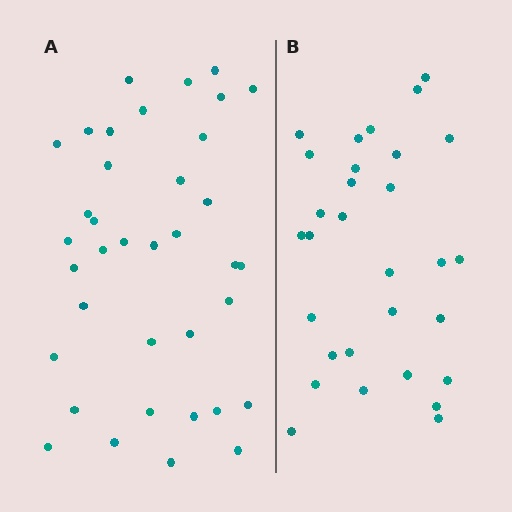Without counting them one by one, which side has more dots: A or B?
Region A (the left region) has more dots.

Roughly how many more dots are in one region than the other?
Region A has roughly 8 or so more dots than region B.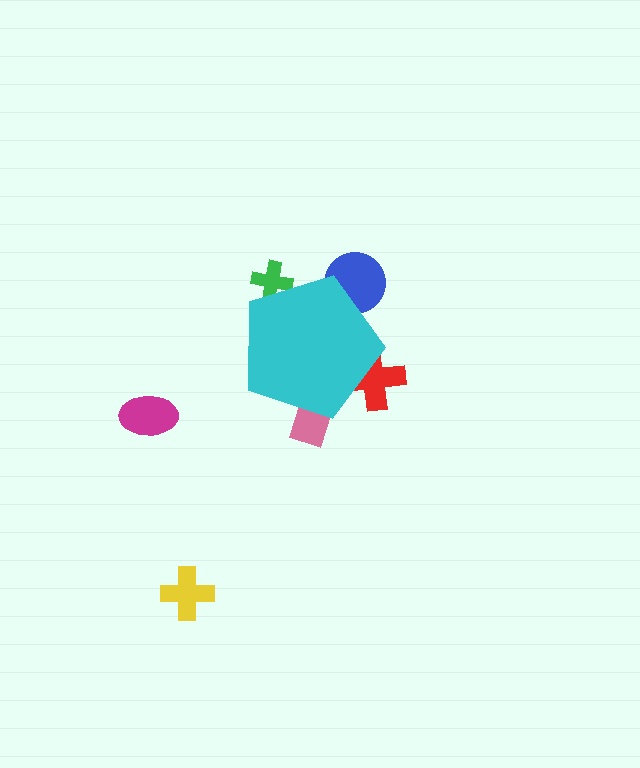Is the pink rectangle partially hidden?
Yes, the pink rectangle is partially hidden behind the cyan pentagon.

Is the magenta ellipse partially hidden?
No, the magenta ellipse is fully visible.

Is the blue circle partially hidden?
Yes, the blue circle is partially hidden behind the cyan pentagon.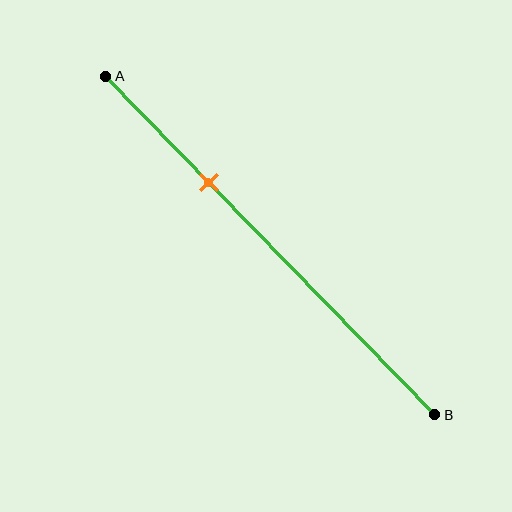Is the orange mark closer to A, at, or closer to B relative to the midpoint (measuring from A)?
The orange mark is closer to point A than the midpoint of segment AB.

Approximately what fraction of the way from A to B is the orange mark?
The orange mark is approximately 30% of the way from A to B.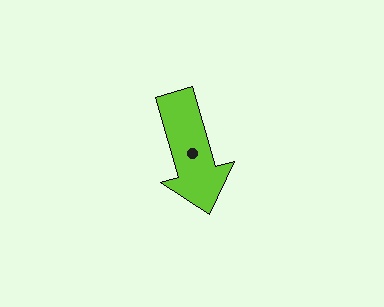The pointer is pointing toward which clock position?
Roughly 5 o'clock.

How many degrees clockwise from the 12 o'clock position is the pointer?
Approximately 164 degrees.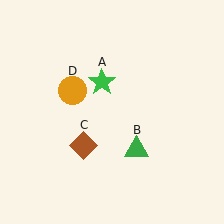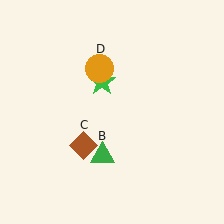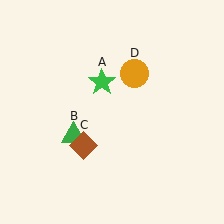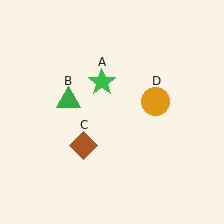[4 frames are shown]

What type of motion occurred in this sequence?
The green triangle (object B), orange circle (object D) rotated clockwise around the center of the scene.